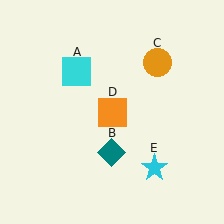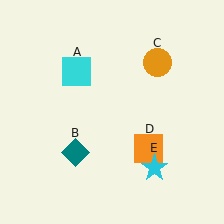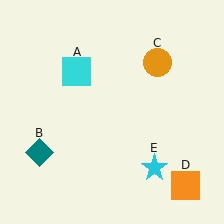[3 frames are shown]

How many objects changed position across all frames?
2 objects changed position: teal diamond (object B), orange square (object D).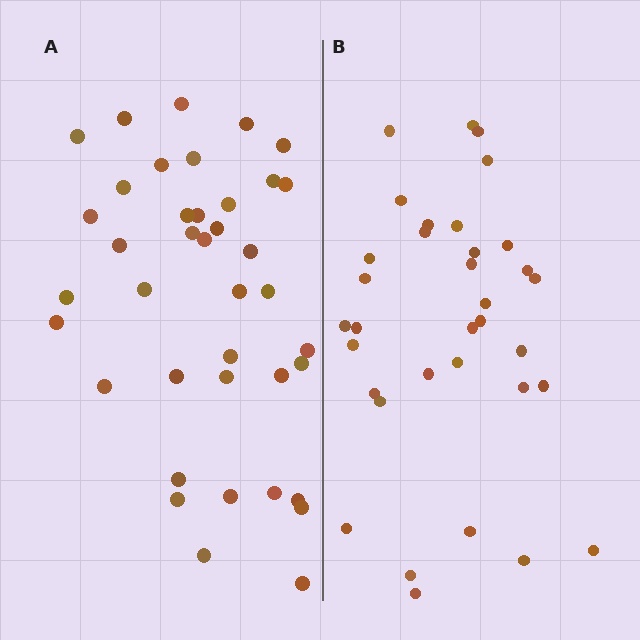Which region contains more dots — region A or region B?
Region A (the left region) has more dots.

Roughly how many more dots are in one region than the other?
Region A has about 5 more dots than region B.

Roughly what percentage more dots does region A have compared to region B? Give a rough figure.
About 15% more.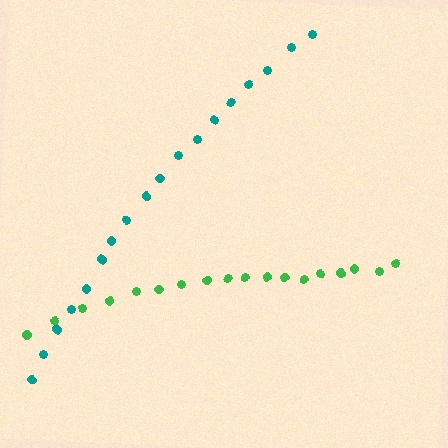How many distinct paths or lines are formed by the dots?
There are 2 distinct paths.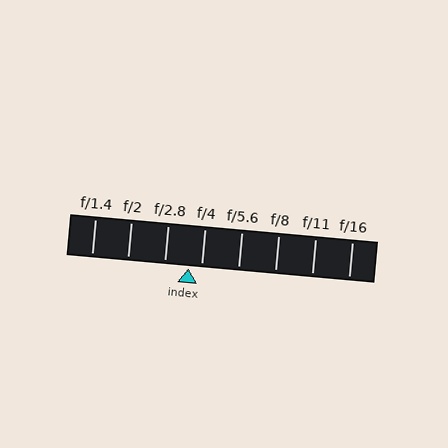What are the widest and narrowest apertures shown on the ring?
The widest aperture shown is f/1.4 and the narrowest is f/16.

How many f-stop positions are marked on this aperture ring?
There are 8 f-stop positions marked.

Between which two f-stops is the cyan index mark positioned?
The index mark is between f/2.8 and f/4.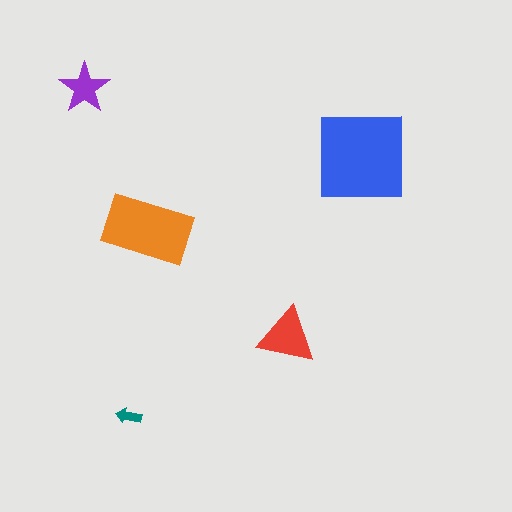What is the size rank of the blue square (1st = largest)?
1st.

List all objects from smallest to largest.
The teal arrow, the purple star, the red triangle, the orange rectangle, the blue square.